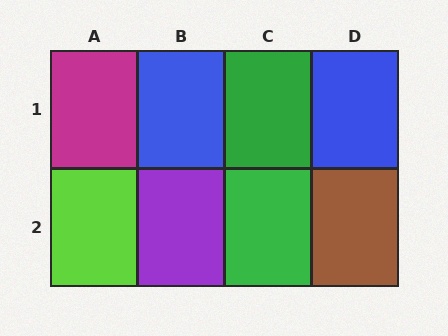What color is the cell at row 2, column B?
Purple.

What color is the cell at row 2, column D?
Brown.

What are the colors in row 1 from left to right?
Magenta, blue, green, blue.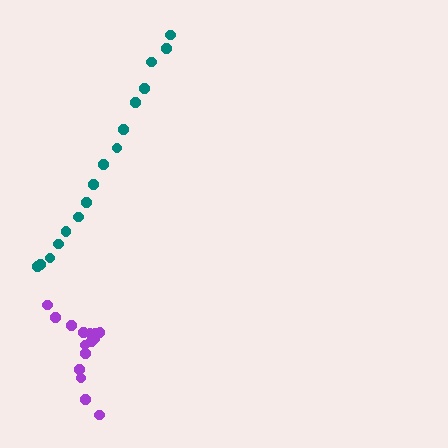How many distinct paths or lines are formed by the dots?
There are 2 distinct paths.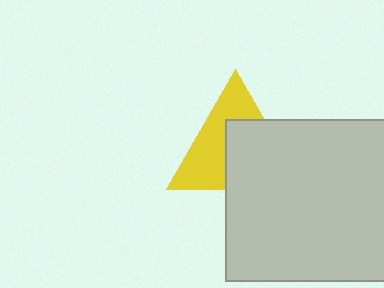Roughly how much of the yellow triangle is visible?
About half of it is visible (roughly 51%).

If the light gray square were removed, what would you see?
You would see the complete yellow triangle.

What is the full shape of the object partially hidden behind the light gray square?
The partially hidden object is a yellow triangle.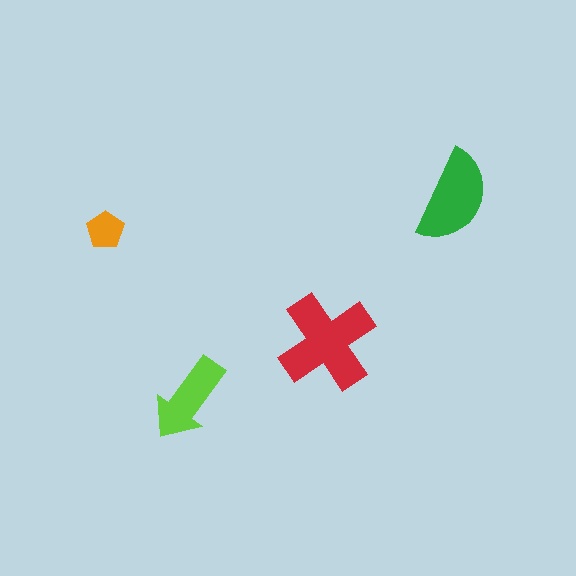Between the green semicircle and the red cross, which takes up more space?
The red cross.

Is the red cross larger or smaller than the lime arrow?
Larger.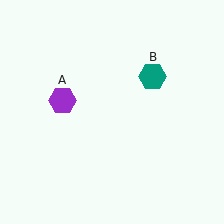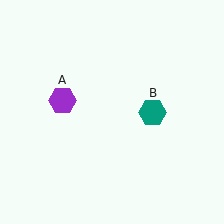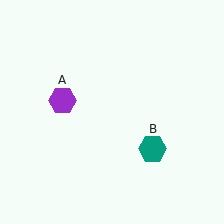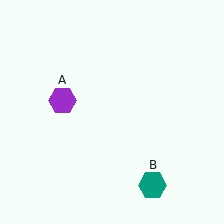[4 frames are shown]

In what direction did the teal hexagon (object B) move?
The teal hexagon (object B) moved down.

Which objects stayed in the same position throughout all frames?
Purple hexagon (object A) remained stationary.